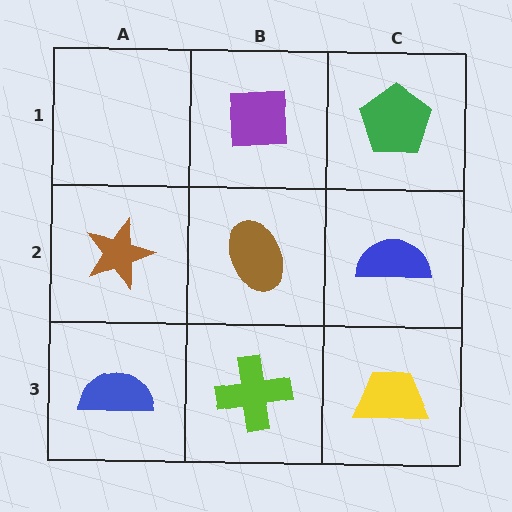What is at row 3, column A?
A blue semicircle.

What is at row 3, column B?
A lime cross.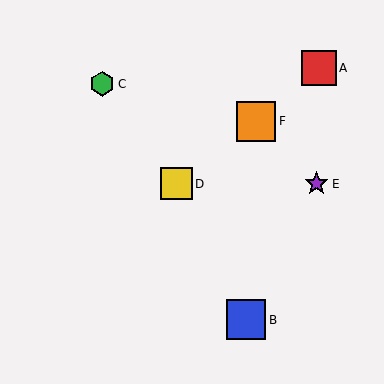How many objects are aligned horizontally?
2 objects (D, E) are aligned horizontally.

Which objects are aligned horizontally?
Objects D, E are aligned horizontally.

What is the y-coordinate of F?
Object F is at y≈121.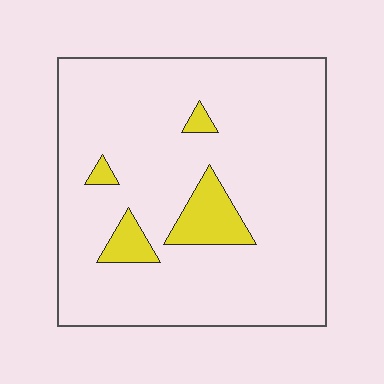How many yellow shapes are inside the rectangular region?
4.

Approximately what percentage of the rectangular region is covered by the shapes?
Approximately 10%.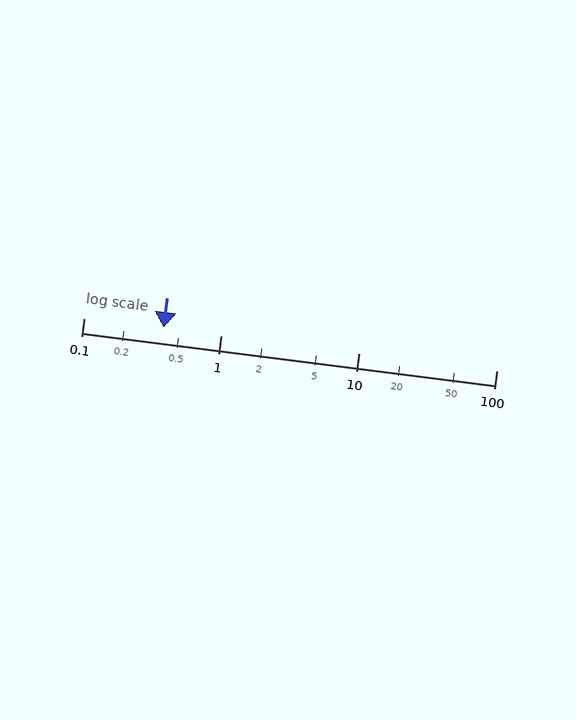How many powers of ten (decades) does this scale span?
The scale spans 3 decades, from 0.1 to 100.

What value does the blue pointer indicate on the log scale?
The pointer indicates approximately 0.38.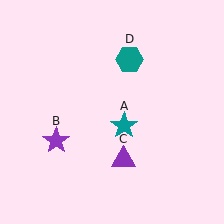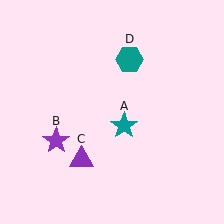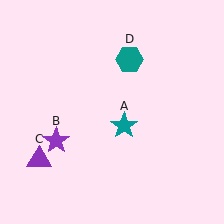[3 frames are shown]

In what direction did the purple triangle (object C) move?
The purple triangle (object C) moved left.